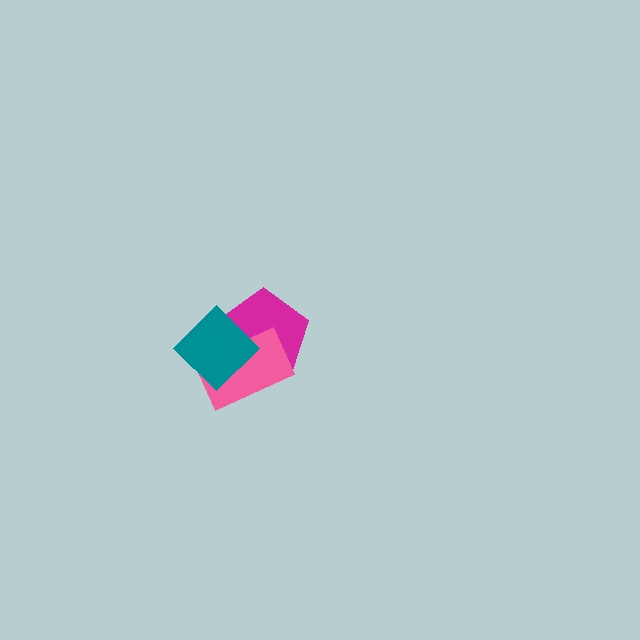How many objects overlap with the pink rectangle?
2 objects overlap with the pink rectangle.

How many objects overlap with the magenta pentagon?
2 objects overlap with the magenta pentagon.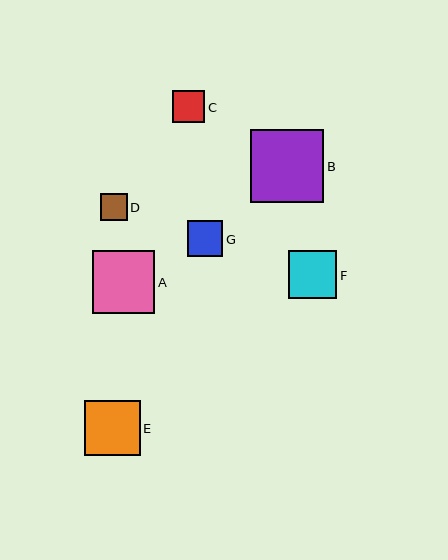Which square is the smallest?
Square D is the smallest with a size of approximately 27 pixels.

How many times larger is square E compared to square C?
Square E is approximately 1.7 times the size of square C.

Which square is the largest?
Square B is the largest with a size of approximately 73 pixels.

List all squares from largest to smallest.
From largest to smallest: B, A, E, F, G, C, D.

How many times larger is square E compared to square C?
Square E is approximately 1.7 times the size of square C.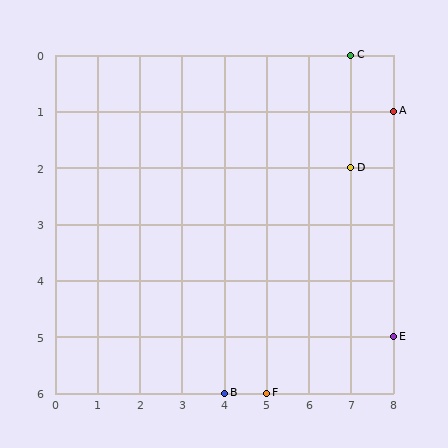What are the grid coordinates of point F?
Point F is at grid coordinates (5, 6).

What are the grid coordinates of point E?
Point E is at grid coordinates (8, 5).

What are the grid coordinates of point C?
Point C is at grid coordinates (7, 0).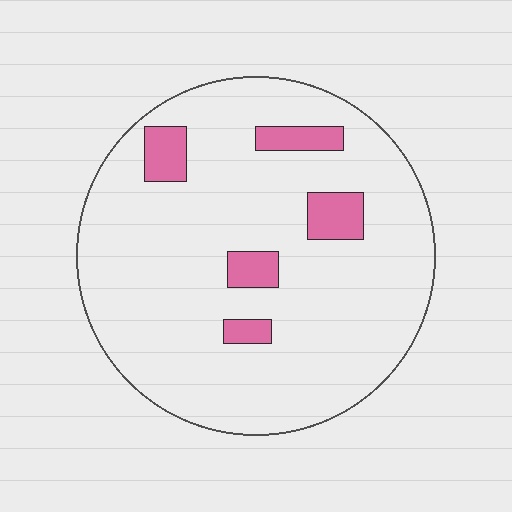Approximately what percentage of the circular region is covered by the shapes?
Approximately 10%.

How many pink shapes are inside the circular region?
5.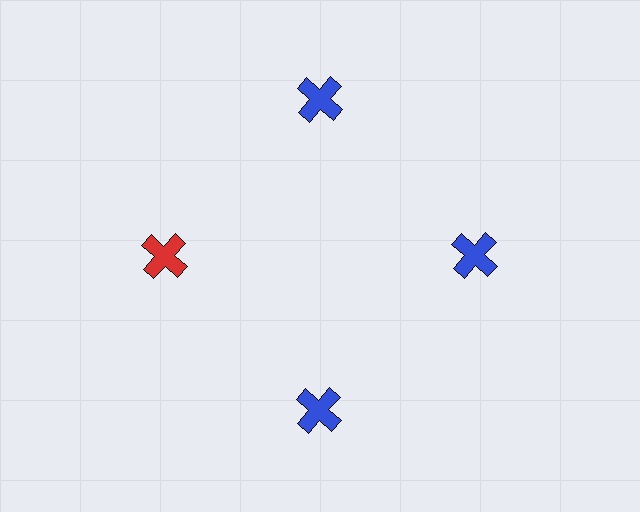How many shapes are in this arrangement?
There are 4 shapes arranged in a ring pattern.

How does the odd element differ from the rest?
It has a different color: red instead of blue.